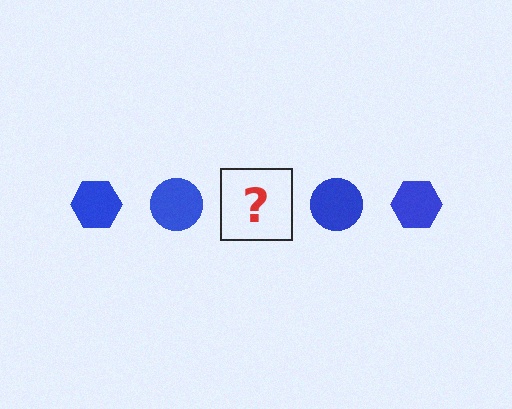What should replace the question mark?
The question mark should be replaced with a blue hexagon.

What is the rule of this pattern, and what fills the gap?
The rule is that the pattern cycles through hexagon, circle shapes in blue. The gap should be filled with a blue hexagon.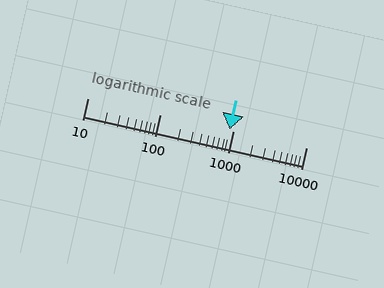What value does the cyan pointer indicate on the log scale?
The pointer indicates approximately 890.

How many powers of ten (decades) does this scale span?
The scale spans 3 decades, from 10 to 10000.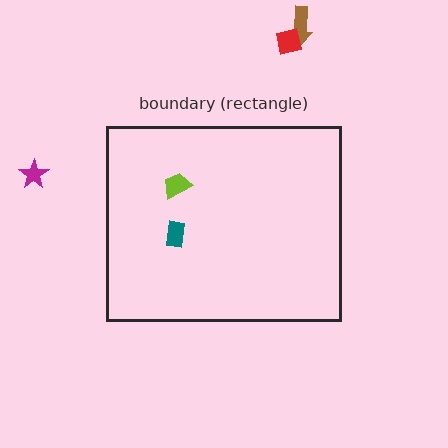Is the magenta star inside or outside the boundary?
Outside.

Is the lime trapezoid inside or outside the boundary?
Inside.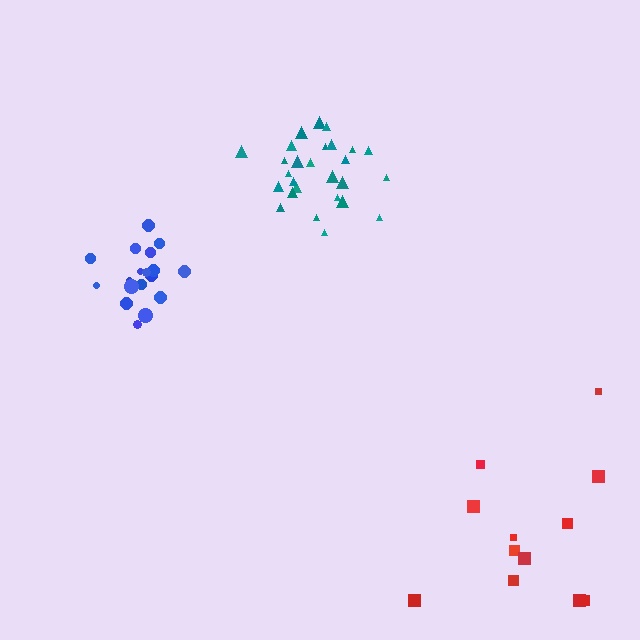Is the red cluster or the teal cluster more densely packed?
Teal.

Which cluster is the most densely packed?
Blue.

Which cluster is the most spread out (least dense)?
Red.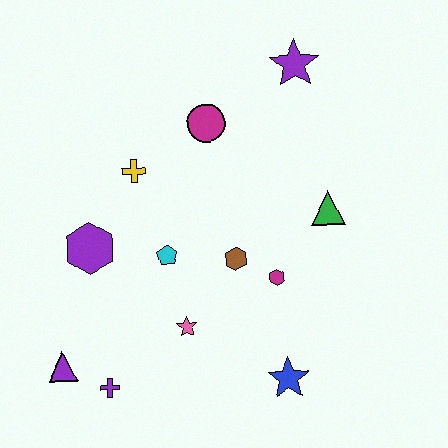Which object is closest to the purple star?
The magenta circle is closest to the purple star.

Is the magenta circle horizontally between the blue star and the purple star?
No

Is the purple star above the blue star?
Yes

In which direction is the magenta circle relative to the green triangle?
The magenta circle is to the left of the green triangle.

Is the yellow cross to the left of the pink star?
Yes